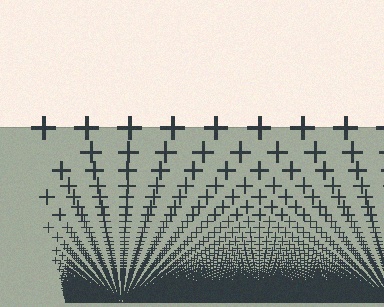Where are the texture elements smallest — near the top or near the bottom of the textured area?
Near the bottom.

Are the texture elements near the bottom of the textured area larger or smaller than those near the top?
Smaller. The gradient is inverted — elements near the bottom are smaller and denser.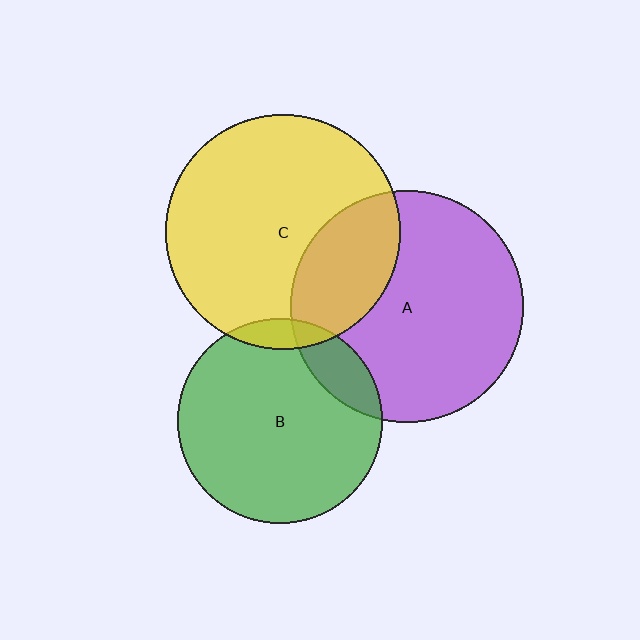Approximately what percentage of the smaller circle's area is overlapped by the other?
Approximately 5%.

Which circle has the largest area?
Circle C (yellow).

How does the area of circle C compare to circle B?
Approximately 1.3 times.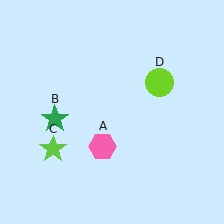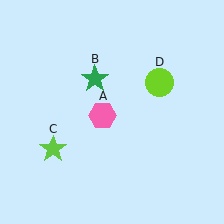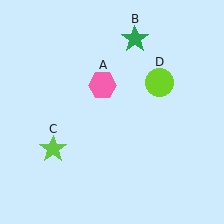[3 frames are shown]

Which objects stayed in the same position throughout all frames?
Lime star (object C) and lime circle (object D) remained stationary.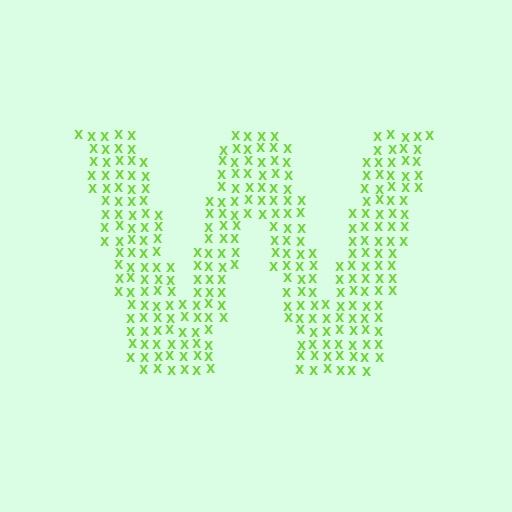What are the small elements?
The small elements are letter X's.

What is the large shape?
The large shape is the letter W.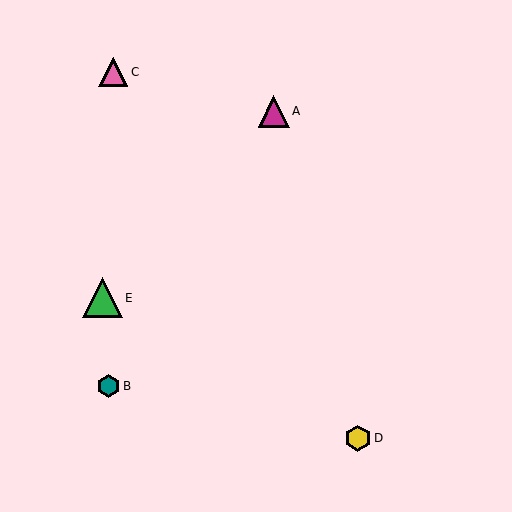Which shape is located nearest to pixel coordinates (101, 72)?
The pink triangle (labeled C) at (113, 72) is nearest to that location.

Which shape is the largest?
The green triangle (labeled E) is the largest.